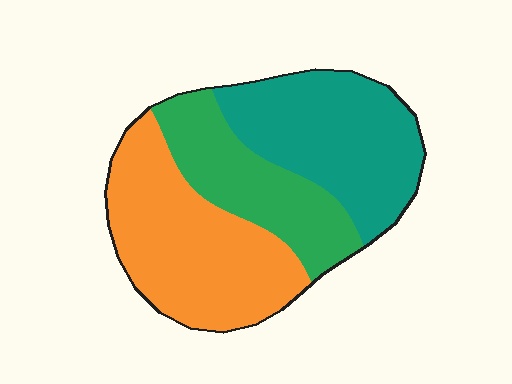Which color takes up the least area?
Green, at roughly 25%.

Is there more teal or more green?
Teal.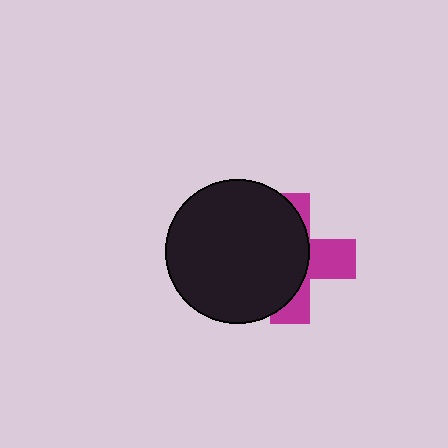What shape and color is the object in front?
The object in front is a black circle.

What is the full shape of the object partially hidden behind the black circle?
The partially hidden object is a magenta cross.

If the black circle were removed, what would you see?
You would see the complete magenta cross.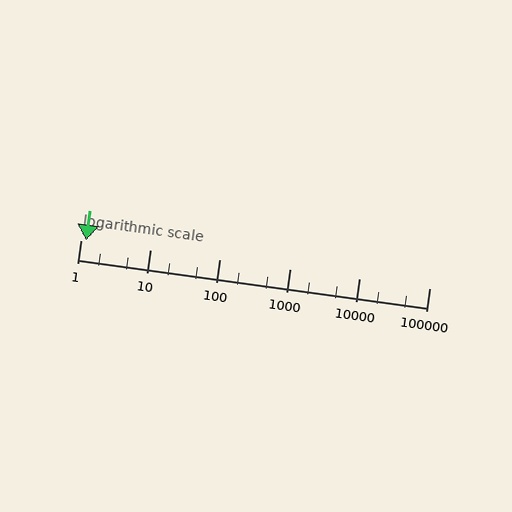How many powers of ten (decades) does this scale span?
The scale spans 5 decades, from 1 to 100000.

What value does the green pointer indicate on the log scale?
The pointer indicates approximately 1.2.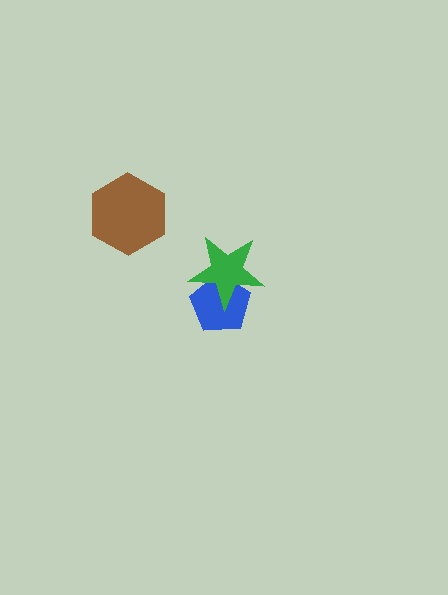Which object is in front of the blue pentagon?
The green star is in front of the blue pentagon.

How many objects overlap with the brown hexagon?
0 objects overlap with the brown hexagon.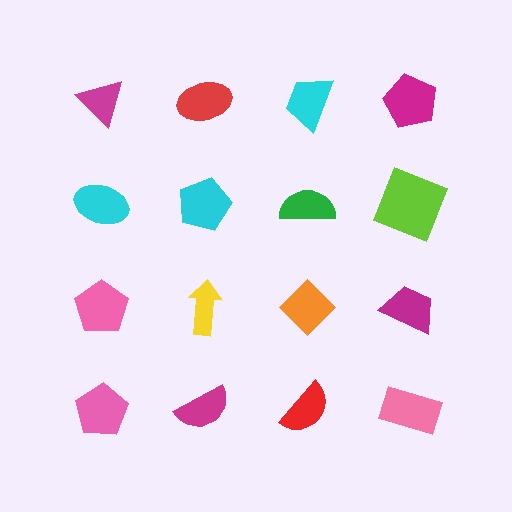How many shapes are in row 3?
4 shapes.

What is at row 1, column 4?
A magenta pentagon.